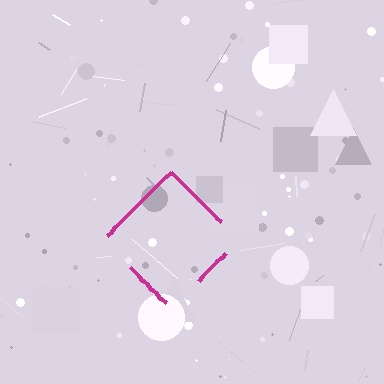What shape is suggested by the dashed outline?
The dashed outline suggests a diamond.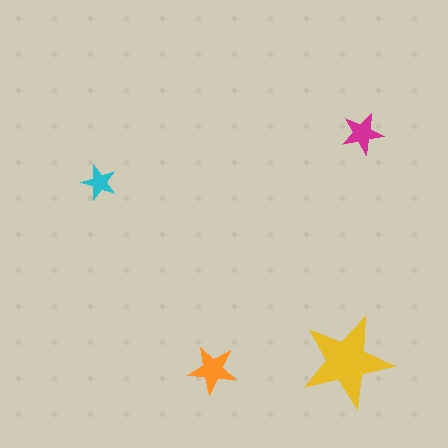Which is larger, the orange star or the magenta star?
The orange one.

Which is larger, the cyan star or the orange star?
The orange one.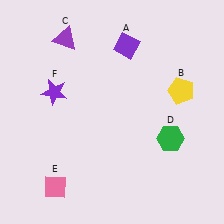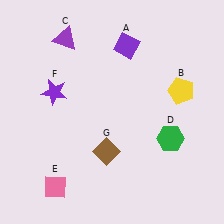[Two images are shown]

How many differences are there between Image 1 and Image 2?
There is 1 difference between the two images.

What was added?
A brown diamond (G) was added in Image 2.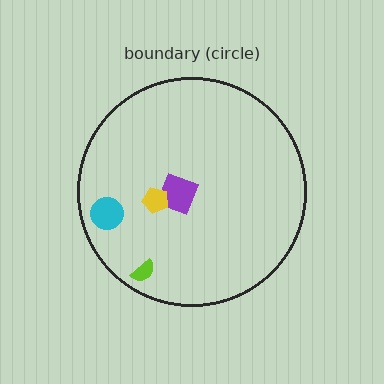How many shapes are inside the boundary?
4 inside, 0 outside.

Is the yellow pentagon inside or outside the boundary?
Inside.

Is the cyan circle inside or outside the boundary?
Inside.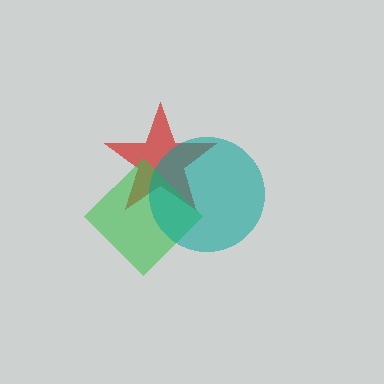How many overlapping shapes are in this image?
There are 3 overlapping shapes in the image.